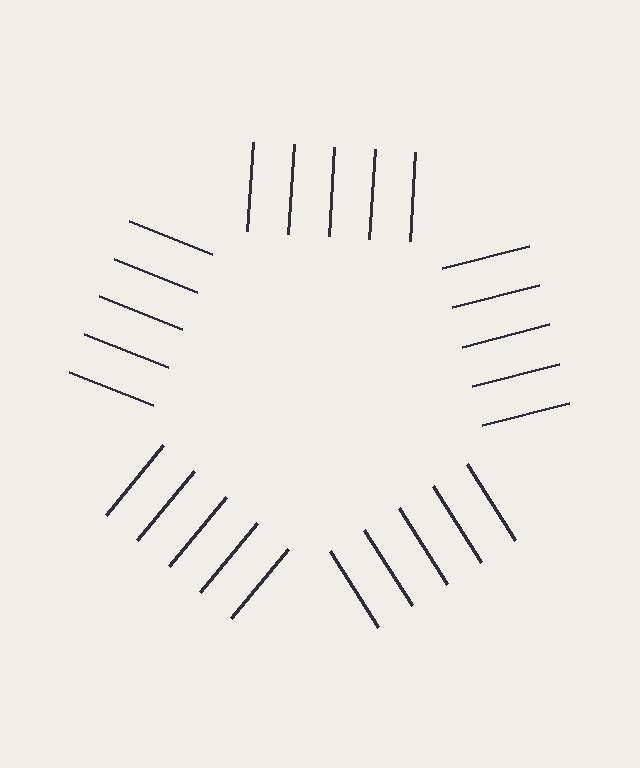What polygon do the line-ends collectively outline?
An illusory pentagon — the line segments terminate on its edges but no continuous stroke is drawn.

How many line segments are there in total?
25 — 5 along each of the 5 edges.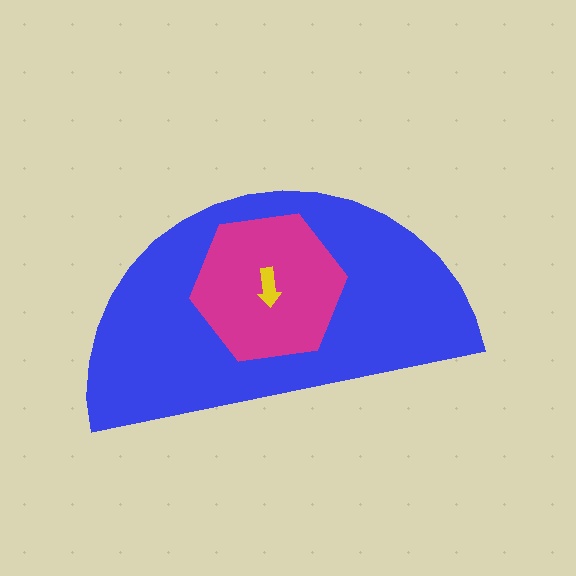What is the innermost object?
The yellow arrow.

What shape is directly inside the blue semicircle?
The magenta hexagon.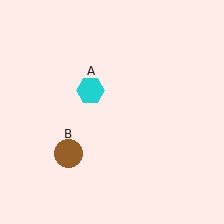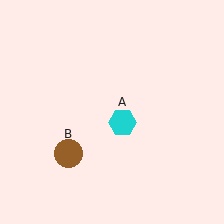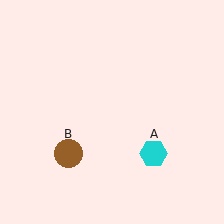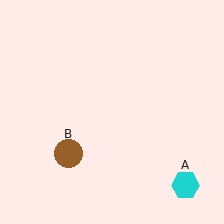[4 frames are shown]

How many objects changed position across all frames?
1 object changed position: cyan hexagon (object A).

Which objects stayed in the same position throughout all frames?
Brown circle (object B) remained stationary.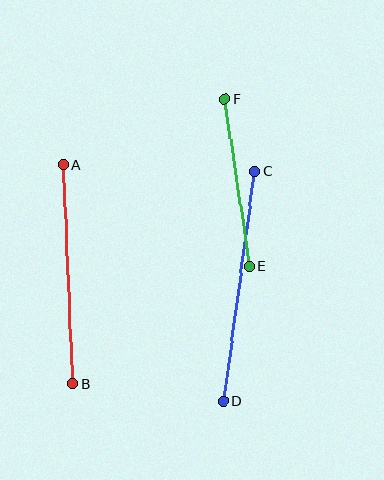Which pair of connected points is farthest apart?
Points C and D are farthest apart.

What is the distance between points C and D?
The distance is approximately 232 pixels.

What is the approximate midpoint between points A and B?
The midpoint is at approximately (68, 274) pixels.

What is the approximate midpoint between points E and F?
The midpoint is at approximately (237, 183) pixels.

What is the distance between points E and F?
The distance is approximately 169 pixels.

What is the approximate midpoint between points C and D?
The midpoint is at approximately (239, 286) pixels.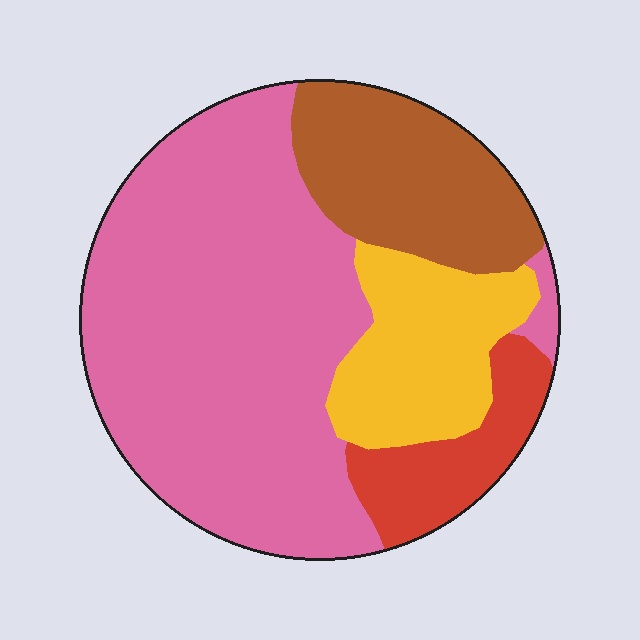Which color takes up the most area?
Pink, at roughly 55%.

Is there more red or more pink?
Pink.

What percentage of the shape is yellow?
Yellow covers 16% of the shape.